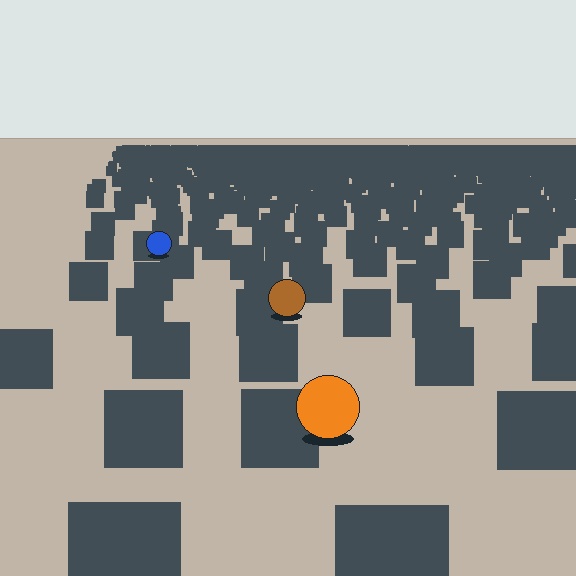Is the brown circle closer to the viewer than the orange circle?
No. The orange circle is closer — you can tell from the texture gradient: the ground texture is coarser near it.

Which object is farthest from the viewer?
The blue circle is farthest from the viewer. It appears smaller and the ground texture around it is denser.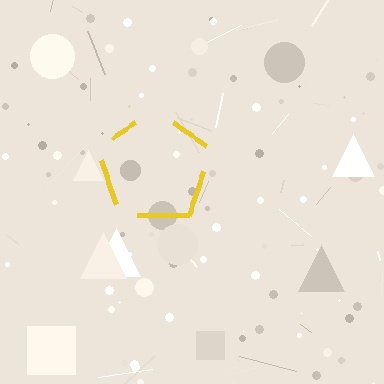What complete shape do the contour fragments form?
The contour fragments form a pentagon.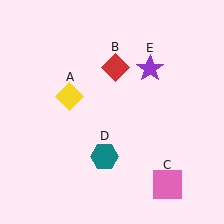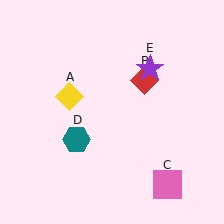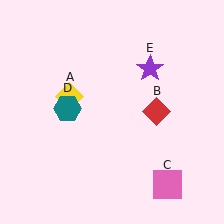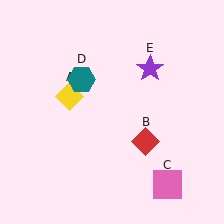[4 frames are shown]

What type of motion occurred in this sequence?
The red diamond (object B), teal hexagon (object D) rotated clockwise around the center of the scene.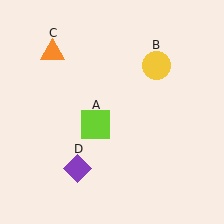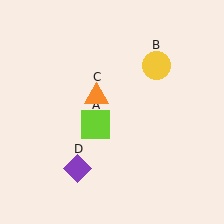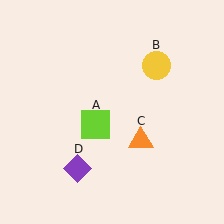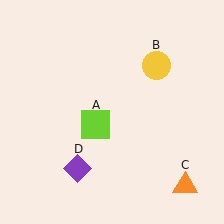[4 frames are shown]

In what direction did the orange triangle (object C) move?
The orange triangle (object C) moved down and to the right.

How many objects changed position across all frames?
1 object changed position: orange triangle (object C).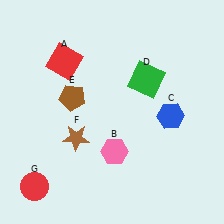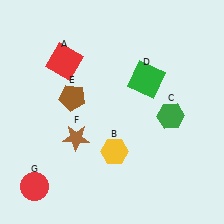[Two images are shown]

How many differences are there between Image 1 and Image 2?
There are 2 differences between the two images.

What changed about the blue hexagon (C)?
In Image 1, C is blue. In Image 2, it changed to green.